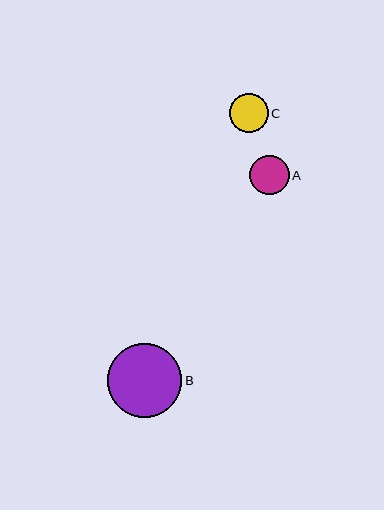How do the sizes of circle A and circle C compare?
Circle A and circle C are approximately the same size.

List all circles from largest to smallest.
From largest to smallest: B, A, C.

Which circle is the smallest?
Circle C is the smallest with a size of approximately 39 pixels.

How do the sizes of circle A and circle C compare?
Circle A and circle C are approximately the same size.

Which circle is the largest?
Circle B is the largest with a size of approximately 74 pixels.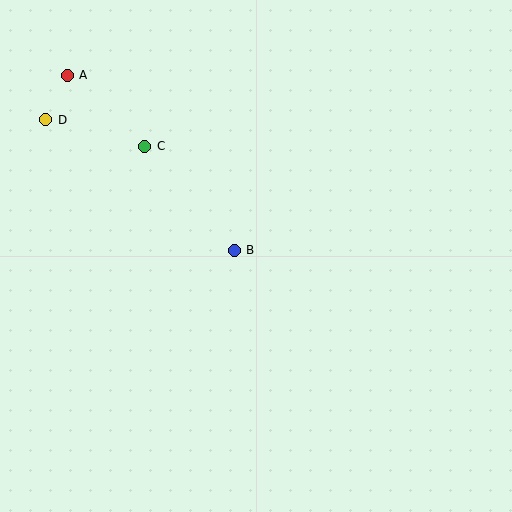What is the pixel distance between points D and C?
The distance between D and C is 102 pixels.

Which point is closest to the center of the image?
Point B at (234, 250) is closest to the center.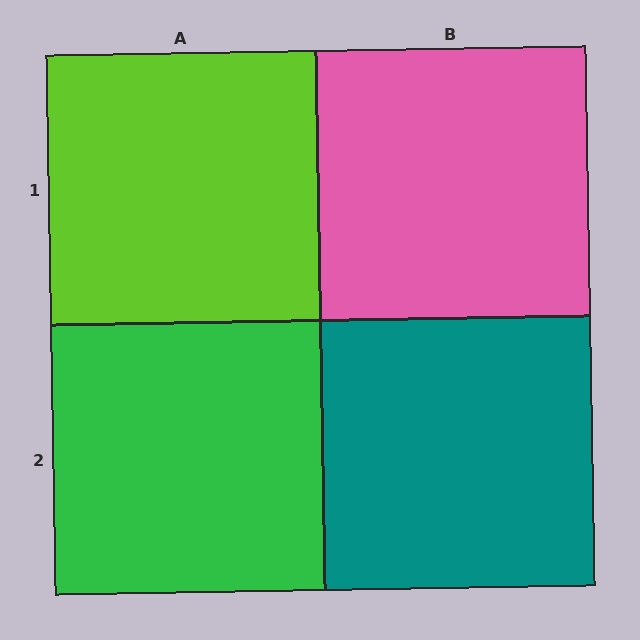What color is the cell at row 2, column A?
Green.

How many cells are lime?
1 cell is lime.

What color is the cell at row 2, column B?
Teal.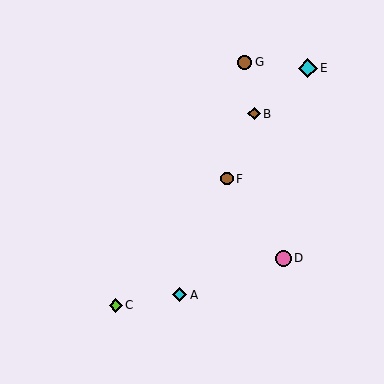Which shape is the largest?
The cyan diamond (labeled E) is the largest.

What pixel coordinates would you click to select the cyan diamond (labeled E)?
Click at (308, 68) to select the cyan diamond E.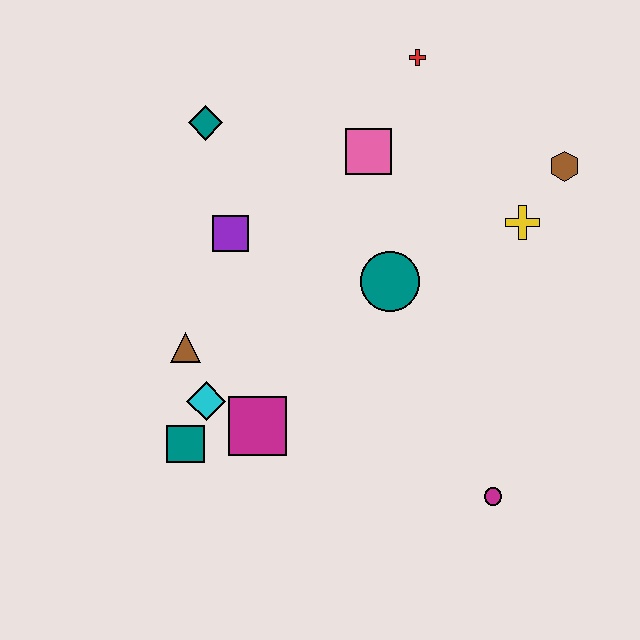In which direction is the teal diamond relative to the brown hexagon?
The teal diamond is to the left of the brown hexagon.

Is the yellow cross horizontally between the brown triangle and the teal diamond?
No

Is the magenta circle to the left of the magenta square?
No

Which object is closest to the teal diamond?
The purple square is closest to the teal diamond.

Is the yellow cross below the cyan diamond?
No